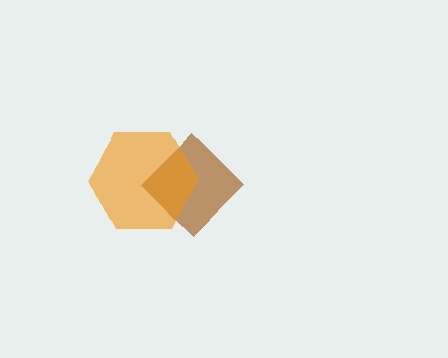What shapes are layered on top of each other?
The layered shapes are: a brown diamond, an orange hexagon.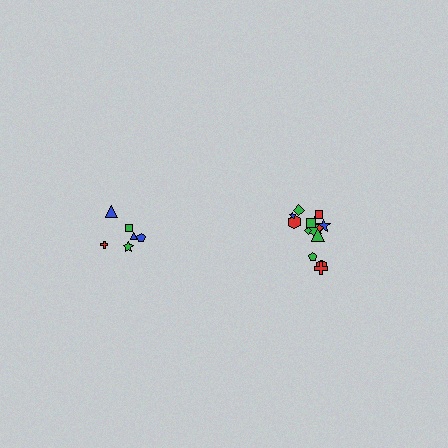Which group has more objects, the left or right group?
The right group.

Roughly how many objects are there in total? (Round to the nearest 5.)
Roughly 20 objects in total.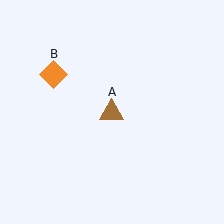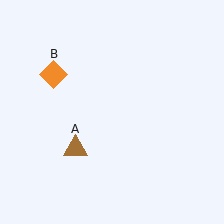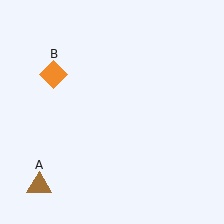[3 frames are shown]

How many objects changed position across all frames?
1 object changed position: brown triangle (object A).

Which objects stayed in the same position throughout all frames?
Orange diamond (object B) remained stationary.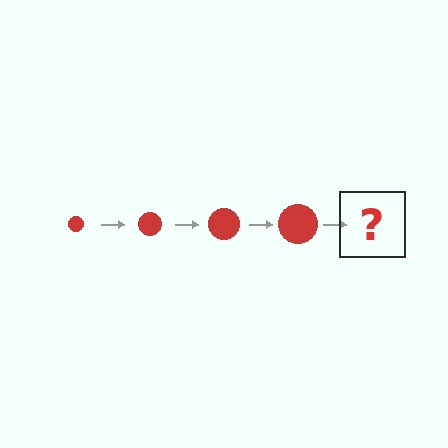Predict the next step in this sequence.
The next step is a red circle, larger than the previous one.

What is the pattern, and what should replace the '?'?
The pattern is that the circle gets progressively larger each step. The '?' should be a red circle, larger than the previous one.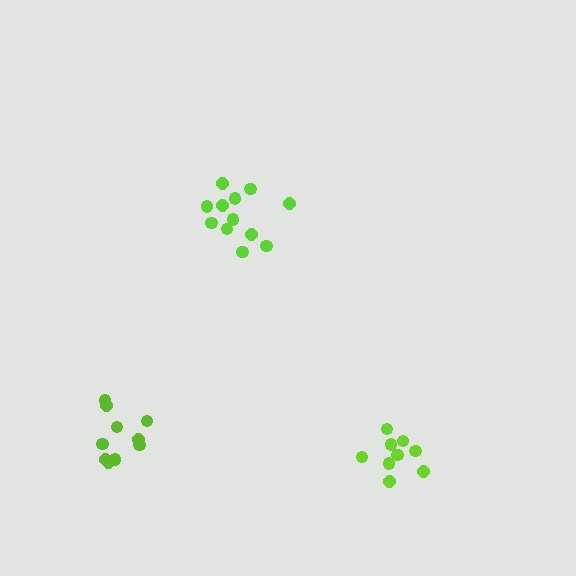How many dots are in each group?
Group 1: 12 dots, Group 2: 9 dots, Group 3: 10 dots (31 total).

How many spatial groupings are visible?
There are 3 spatial groupings.